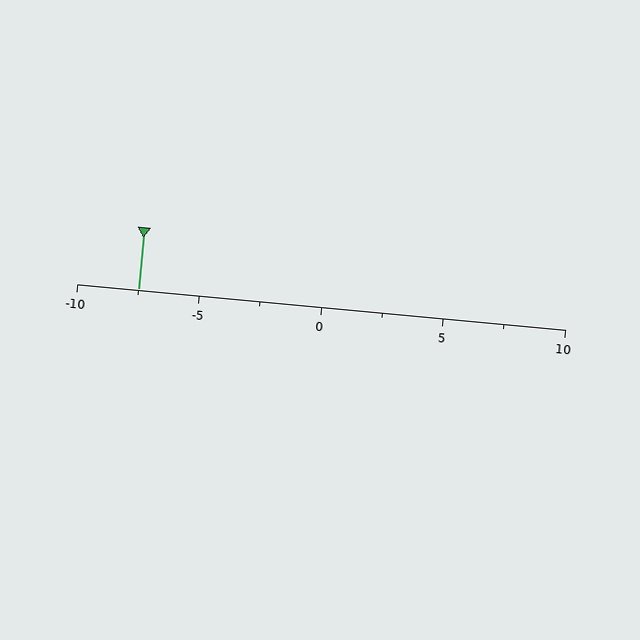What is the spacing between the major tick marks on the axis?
The major ticks are spaced 5 apart.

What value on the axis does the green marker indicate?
The marker indicates approximately -7.5.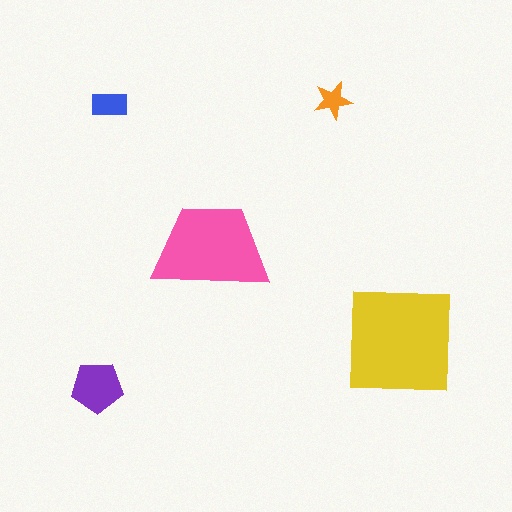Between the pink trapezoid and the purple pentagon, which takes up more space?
The pink trapezoid.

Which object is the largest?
The yellow square.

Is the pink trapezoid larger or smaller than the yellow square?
Smaller.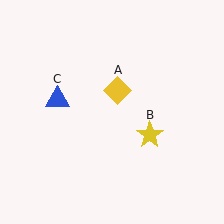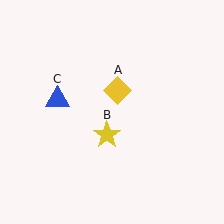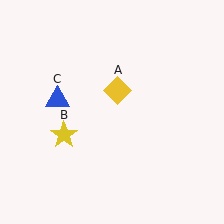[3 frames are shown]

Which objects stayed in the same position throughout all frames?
Yellow diamond (object A) and blue triangle (object C) remained stationary.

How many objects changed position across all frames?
1 object changed position: yellow star (object B).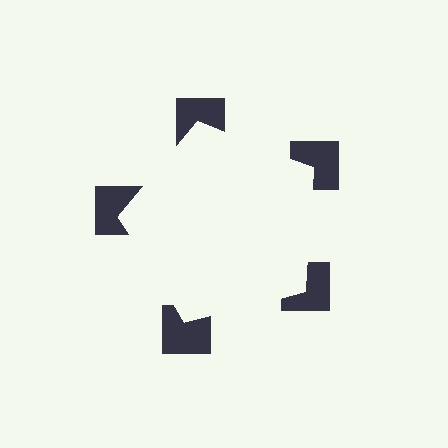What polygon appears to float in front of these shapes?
An illusory pentagon — its edges are inferred from the aligned wedge cuts in the notched squares, not physically drawn.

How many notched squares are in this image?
There are 5 — one at each vertex of the illusory pentagon.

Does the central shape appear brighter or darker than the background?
It typically appears slightly brighter than the background, even though no actual brightness change is drawn.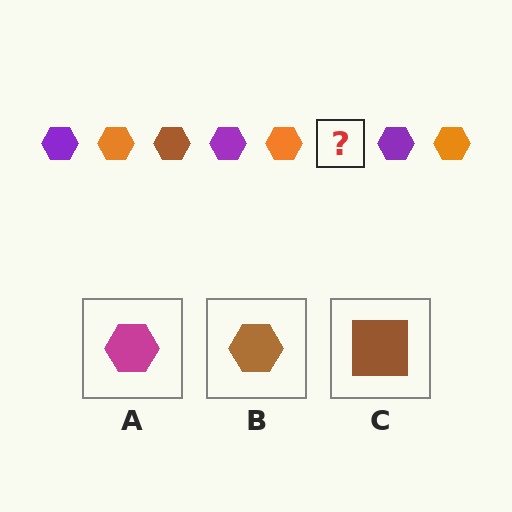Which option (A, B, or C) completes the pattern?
B.